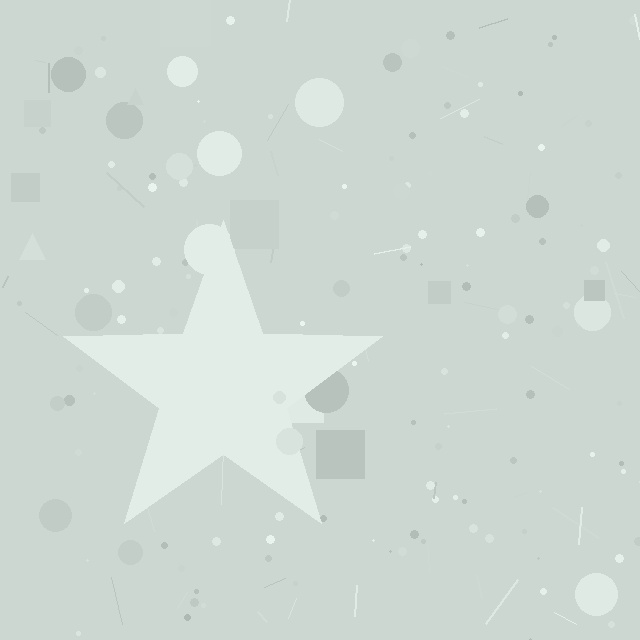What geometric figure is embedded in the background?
A star is embedded in the background.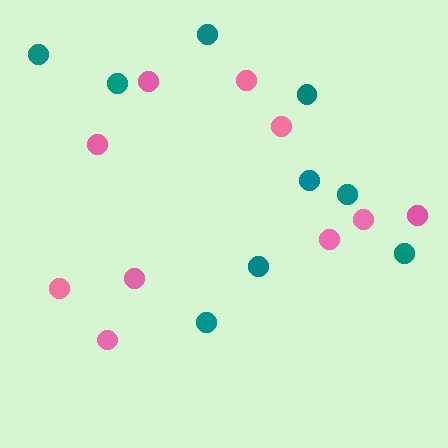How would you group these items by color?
There are 2 groups: one group of pink circles (10) and one group of teal circles (9).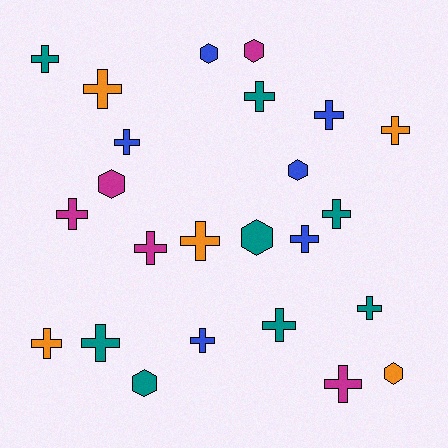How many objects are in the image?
There are 24 objects.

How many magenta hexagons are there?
There are 2 magenta hexagons.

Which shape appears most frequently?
Cross, with 17 objects.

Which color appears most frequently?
Teal, with 8 objects.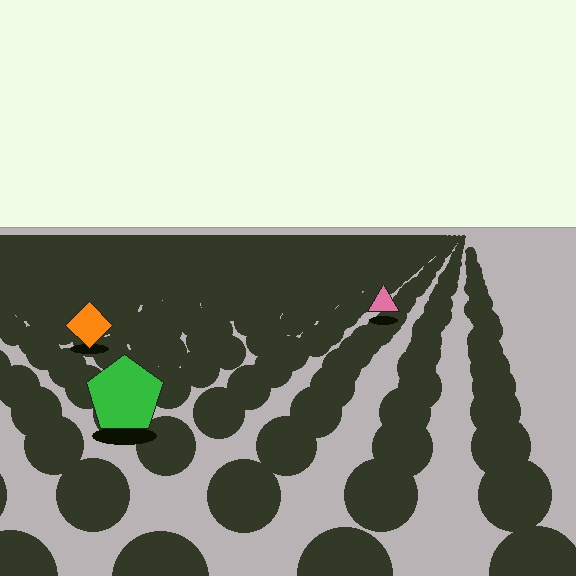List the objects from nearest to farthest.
From nearest to farthest: the green pentagon, the orange diamond, the pink triangle.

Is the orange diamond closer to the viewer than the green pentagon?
No. The green pentagon is closer — you can tell from the texture gradient: the ground texture is coarser near it.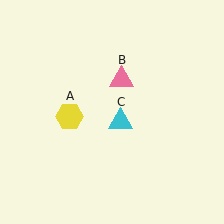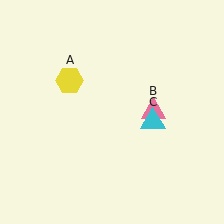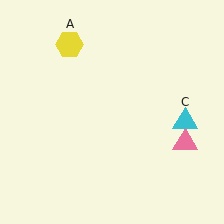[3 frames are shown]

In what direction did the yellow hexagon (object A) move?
The yellow hexagon (object A) moved up.